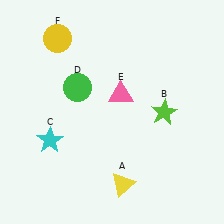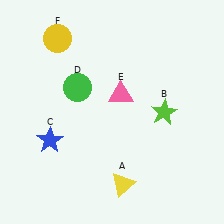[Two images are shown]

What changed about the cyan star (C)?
In Image 1, C is cyan. In Image 2, it changed to blue.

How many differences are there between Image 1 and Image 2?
There is 1 difference between the two images.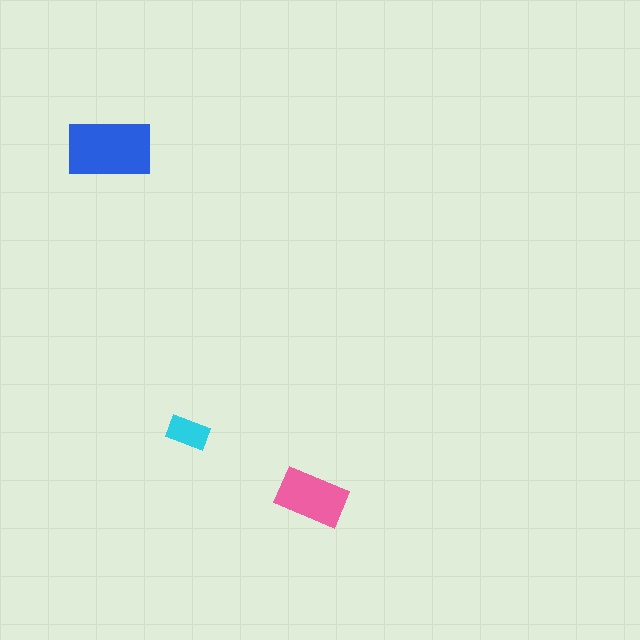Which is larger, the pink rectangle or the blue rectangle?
The blue one.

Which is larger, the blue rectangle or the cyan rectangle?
The blue one.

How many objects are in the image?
There are 3 objects in the image.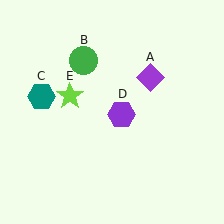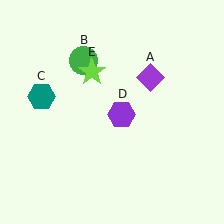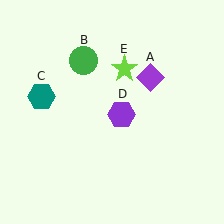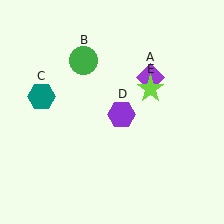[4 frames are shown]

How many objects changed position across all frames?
1 object changed position: lime star (object E).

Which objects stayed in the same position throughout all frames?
Purple diamond (object A) and green circle (object B) and teal hexagon (object C) and purple hexagon (object D) remained stationary.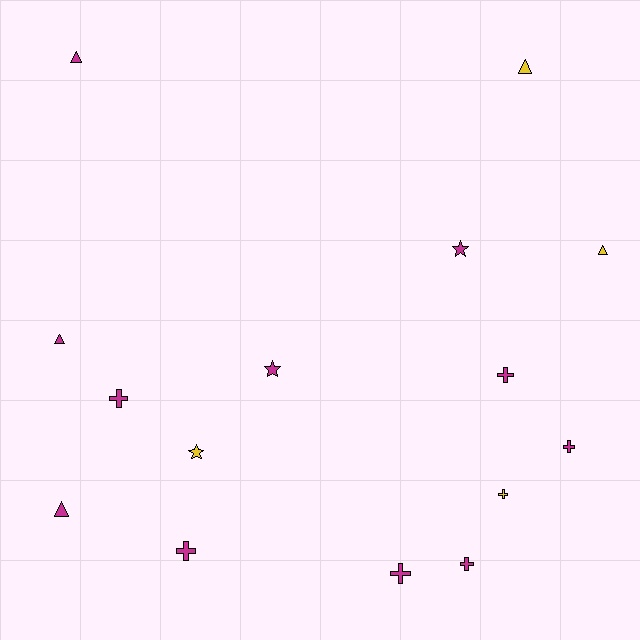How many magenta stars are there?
There are 2 magenta stars.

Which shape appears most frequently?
Cross, with 7 objects.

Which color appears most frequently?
Magenta, with 11 objects.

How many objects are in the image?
There are 15 objects.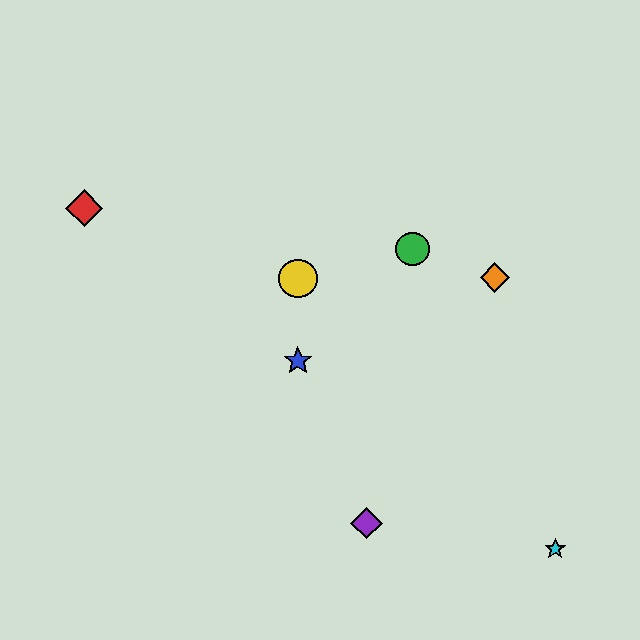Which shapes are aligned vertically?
The blue star, the yellow circle are aligned vertically.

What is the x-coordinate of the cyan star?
The cyan star is at x≈555.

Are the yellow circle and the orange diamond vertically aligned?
No, the yellow circle is at x≈298 and the orange diamond is at x≈495.